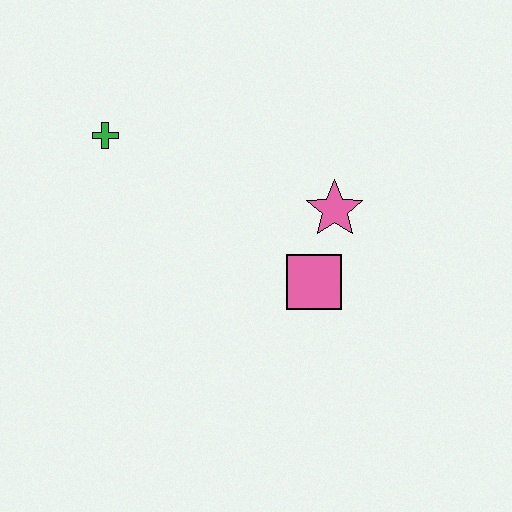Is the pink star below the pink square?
No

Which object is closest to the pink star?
The pink square is closest to the pink star.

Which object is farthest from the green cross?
The pink square is farthest from the green cross.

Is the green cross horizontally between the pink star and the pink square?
No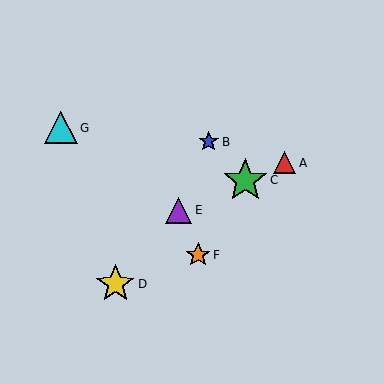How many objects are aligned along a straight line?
3 objects (A, C, E) are aligned along a straight line.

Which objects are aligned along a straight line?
Objects A, C, E are aligned along a straight line.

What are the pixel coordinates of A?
Object A is at (285, 163).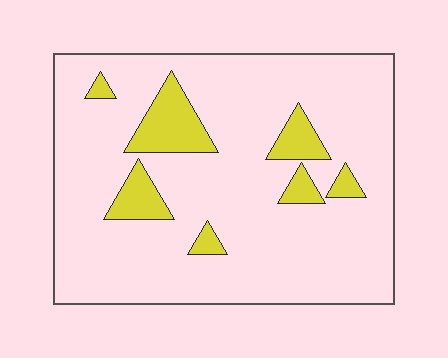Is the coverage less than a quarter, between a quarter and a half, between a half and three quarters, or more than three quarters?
Less than a quarter.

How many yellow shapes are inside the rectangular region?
7.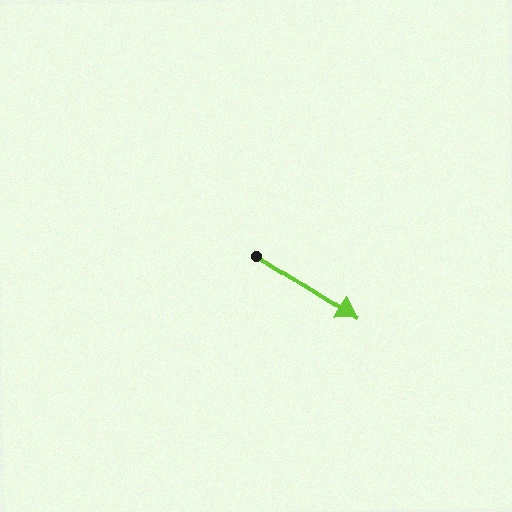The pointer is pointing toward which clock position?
Roughly 4 o'clock.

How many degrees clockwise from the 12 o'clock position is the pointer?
Approximately 122 degrees.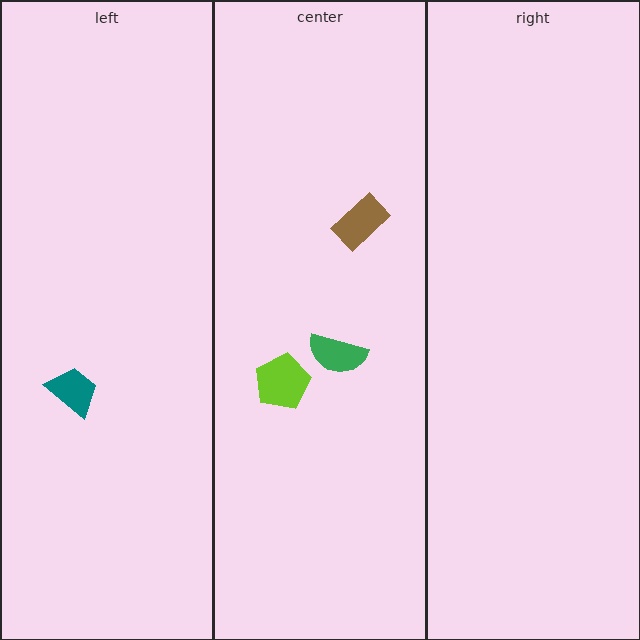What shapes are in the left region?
The teal trapezoid.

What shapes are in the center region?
The lime pentagon, the green semicircle, the brown rectangle.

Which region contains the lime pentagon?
The center region.